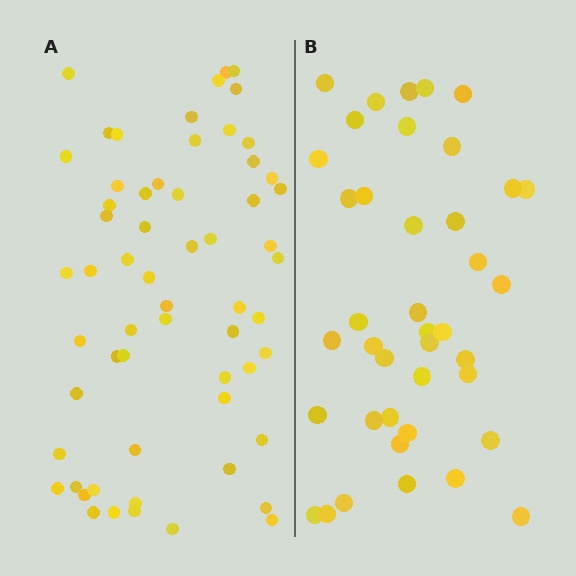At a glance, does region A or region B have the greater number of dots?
Region A (the left region) has more dots.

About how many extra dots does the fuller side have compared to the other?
Region A has approximately 20 more dots than region B.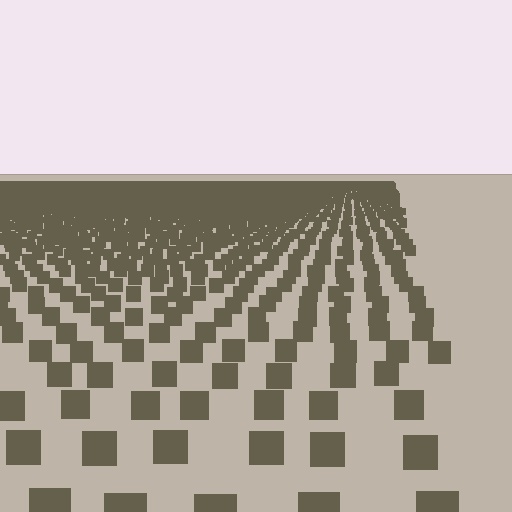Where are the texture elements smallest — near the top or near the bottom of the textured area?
Near the top.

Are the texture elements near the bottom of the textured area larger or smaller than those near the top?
Larger. Near the bottom, elements are closer to the viewer and appear at a bigger on-screen size.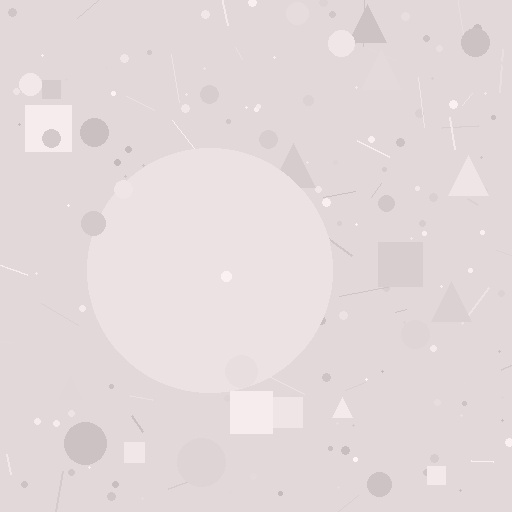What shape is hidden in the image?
A circle is hidden in the image.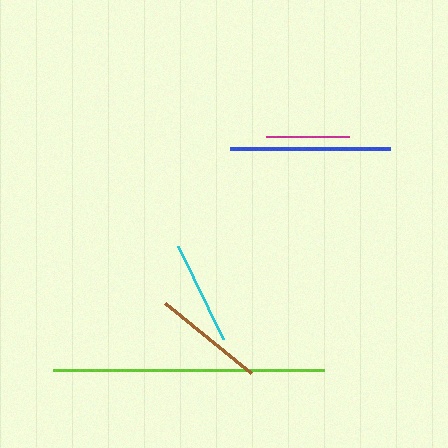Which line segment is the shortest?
The magenta line is the shortest at approximately 84 pixels.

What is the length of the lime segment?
The lime segment is approximately 271 pixels long.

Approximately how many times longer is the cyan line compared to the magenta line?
The cyan line is approximately 1.2 times the length of the magenta line.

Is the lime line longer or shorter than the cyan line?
The lime line is longer than the cyan line.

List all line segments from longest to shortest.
From longest to shortest: lime, blue, brown, cyan, magenta.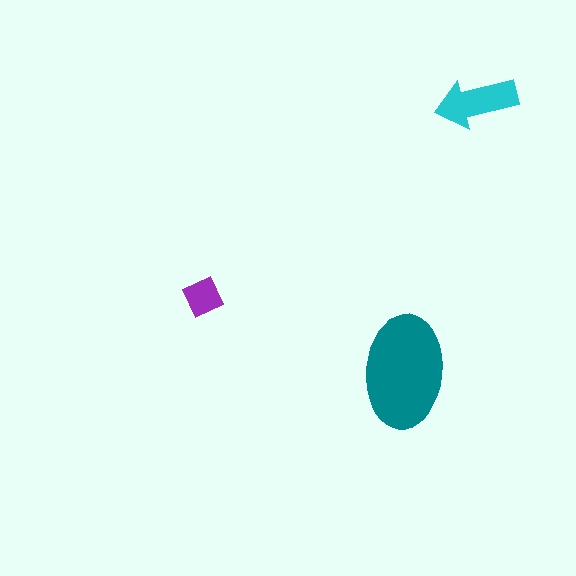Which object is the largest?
The teal ellipse.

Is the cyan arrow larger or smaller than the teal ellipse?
Smaller.